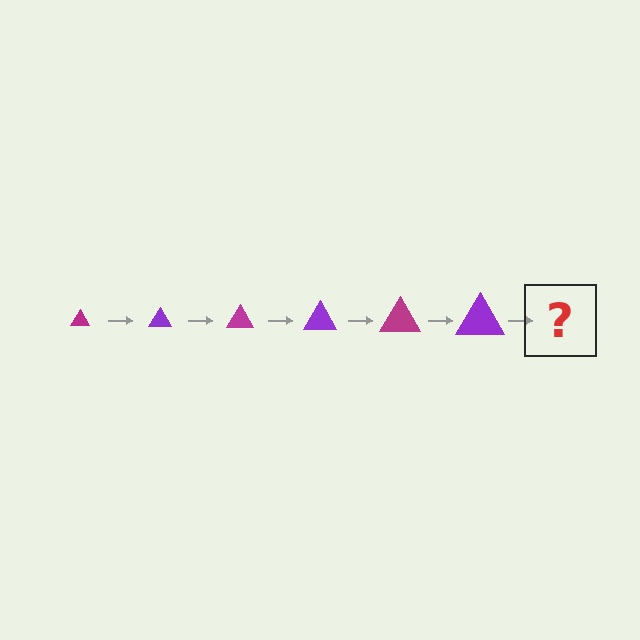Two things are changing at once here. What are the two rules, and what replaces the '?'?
The two rules are that the triangle grows larger each step and the color cycles through magenta and purple. The '?' should be a magenta triangle, larger than the previous one.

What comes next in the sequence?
The next element should be a magenta triangle, larger than the previous one.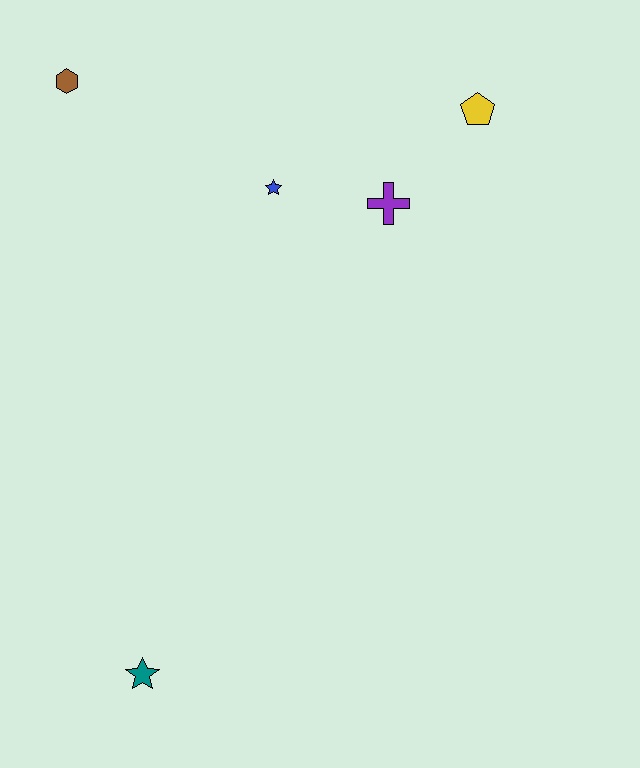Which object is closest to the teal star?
The blue star is closest to the teal star.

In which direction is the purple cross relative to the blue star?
The purple cross is to the right of the blue star.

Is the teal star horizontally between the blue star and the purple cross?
No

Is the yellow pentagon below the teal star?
No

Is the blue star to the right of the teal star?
Yes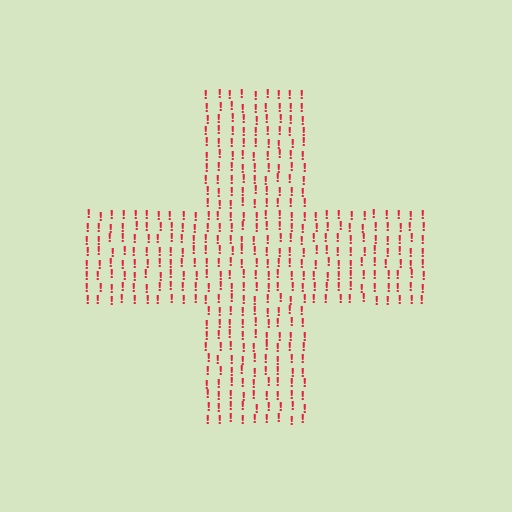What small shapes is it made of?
It is made of small exclamation marks.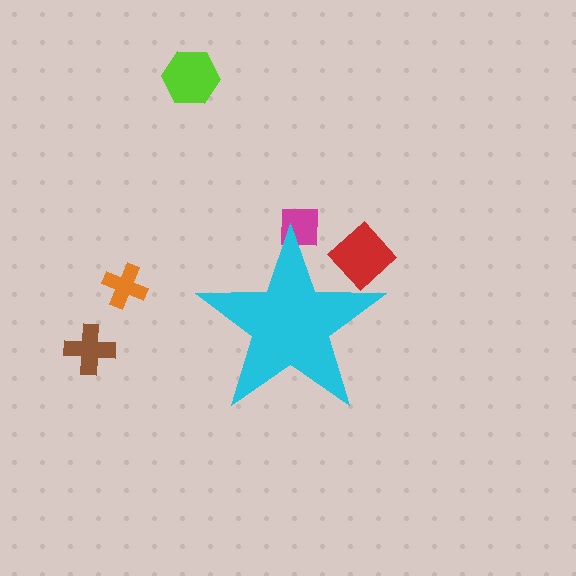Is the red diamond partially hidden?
Yes, the red diamond is partially hidden behind the cyan star.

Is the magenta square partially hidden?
Yes, the magenta square is partially hidden behind the cyan star.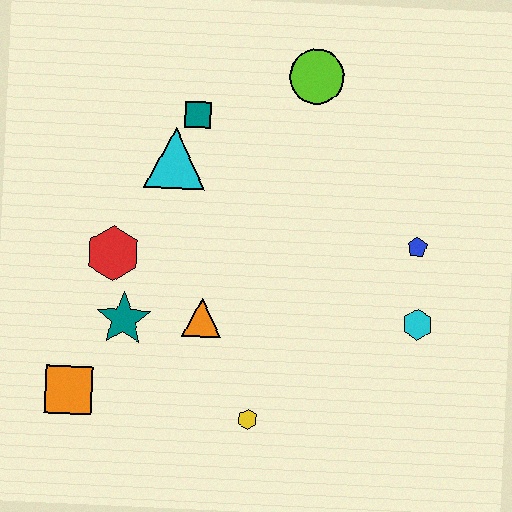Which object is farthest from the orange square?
The lime circle is farthest from the orange square.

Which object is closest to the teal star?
The red hexagon is closest to the teal star.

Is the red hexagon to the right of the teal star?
No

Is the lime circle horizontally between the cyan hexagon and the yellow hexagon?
Yes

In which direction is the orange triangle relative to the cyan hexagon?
The orange triangle is to the left of the cyan hexagon.